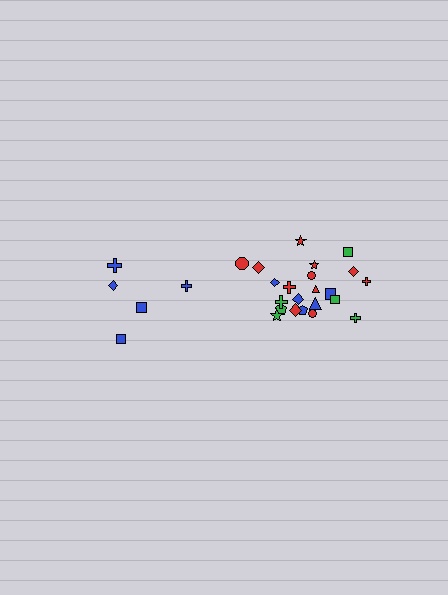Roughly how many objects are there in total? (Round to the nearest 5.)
Roughly 25 objects in total.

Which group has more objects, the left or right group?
The right group.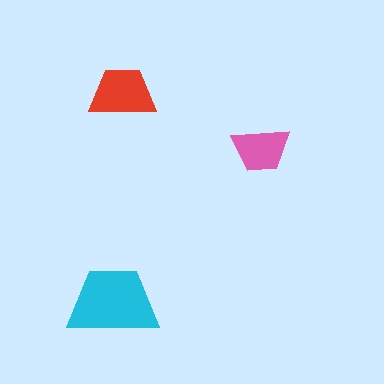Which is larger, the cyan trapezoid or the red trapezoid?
The cyan one.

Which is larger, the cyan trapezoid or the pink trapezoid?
The cyan one.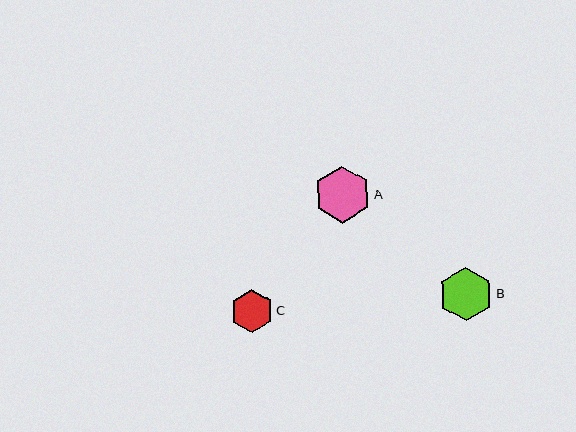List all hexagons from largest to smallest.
From largest to smallest: A, B, C.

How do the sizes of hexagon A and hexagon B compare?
Hexagon A and hexagon B are approximately the same size.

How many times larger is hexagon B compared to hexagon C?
Hexagon B is approximately 1.2 times the size of hexagon C.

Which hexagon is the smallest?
Hexagon C is the smallest with a size of approximately 43 pixels.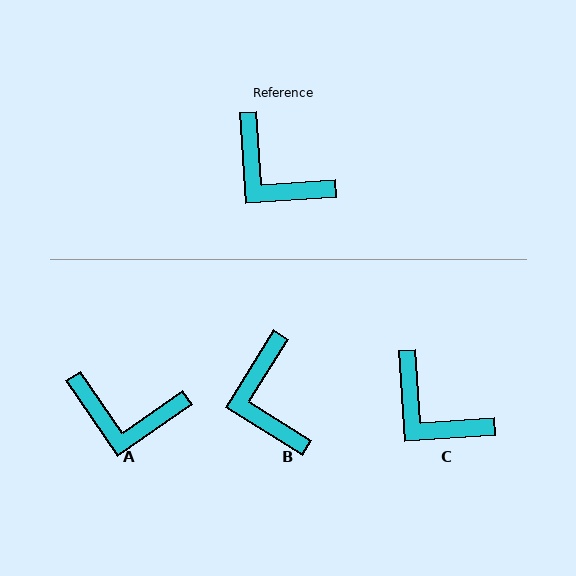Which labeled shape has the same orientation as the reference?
C.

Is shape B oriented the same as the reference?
No, it is off by about 36 degrees.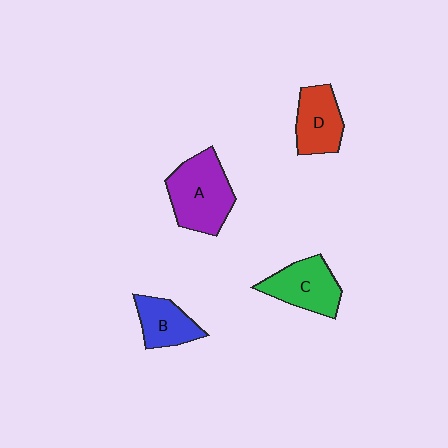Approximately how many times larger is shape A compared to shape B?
Approximately 1.7 times.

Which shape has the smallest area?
Shape B (blue).